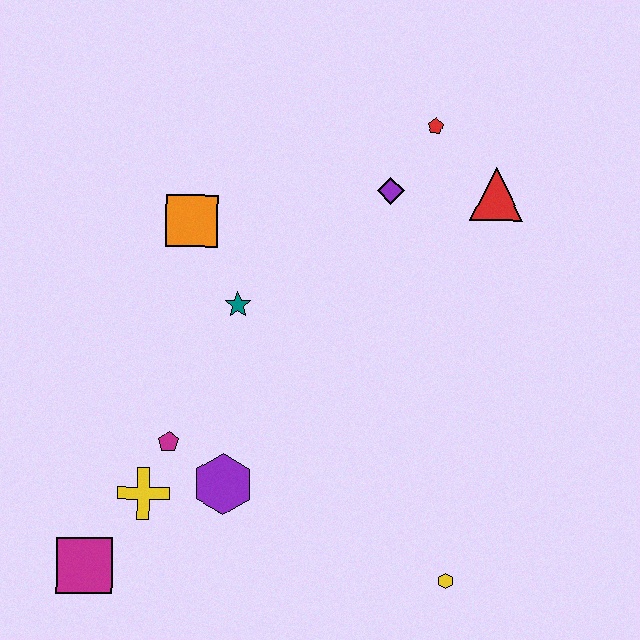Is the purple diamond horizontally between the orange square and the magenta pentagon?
No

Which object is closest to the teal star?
The orange square is closest to the teal star.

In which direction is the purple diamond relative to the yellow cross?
The purple diamond is above the yellow cross.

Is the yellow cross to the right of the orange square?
No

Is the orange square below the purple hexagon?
No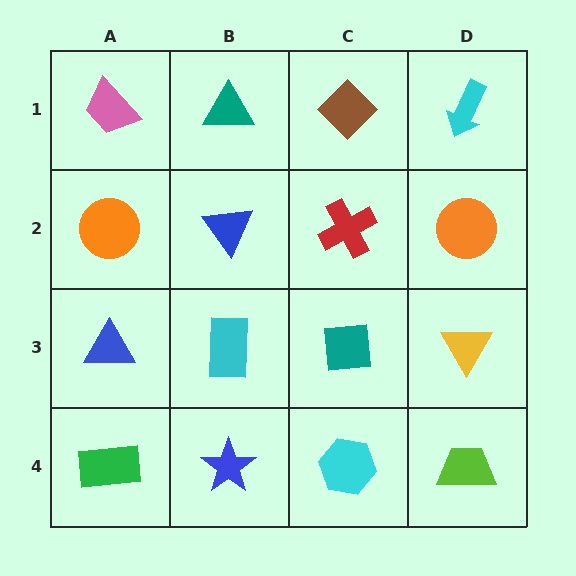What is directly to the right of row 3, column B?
A teal square.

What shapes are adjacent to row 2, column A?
A pink trapezoid (row 1, column A), a blue triangle (row 3, column A), a blue triangle (row 2, column B).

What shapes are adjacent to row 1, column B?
A blue triangle (row 2, column B), a pink trapezoid (row 1, column A), a brown diamond (row 1, column C).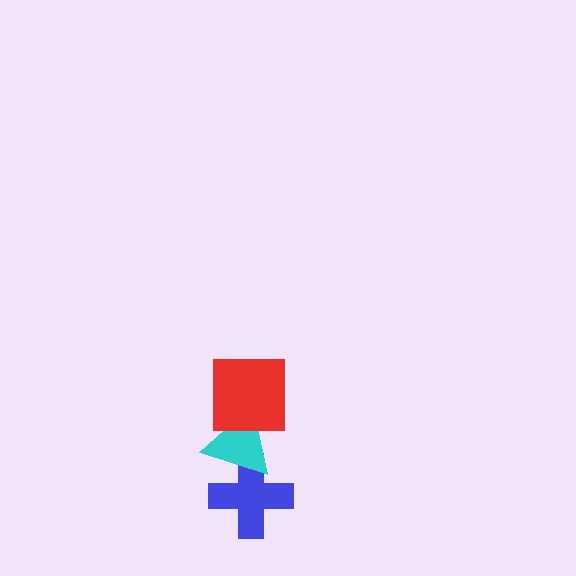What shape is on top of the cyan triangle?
The red square is on top of the cyan triangle.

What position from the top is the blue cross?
The blue cross is 3rd from the top.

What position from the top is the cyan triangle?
The cyan triangle is 2nd from the top.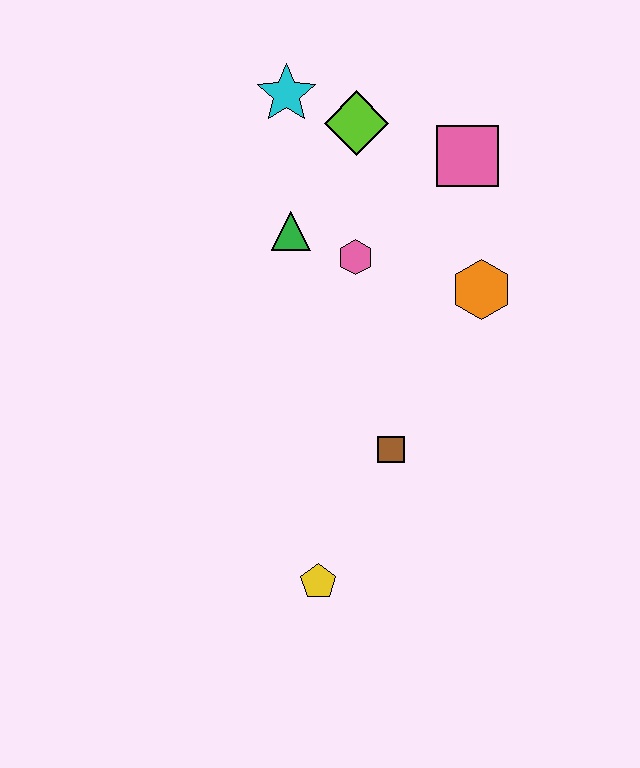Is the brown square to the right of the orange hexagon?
No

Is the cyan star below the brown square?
No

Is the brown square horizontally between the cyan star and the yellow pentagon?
No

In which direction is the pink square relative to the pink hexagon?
The pink square is to the right of the pink hexagon.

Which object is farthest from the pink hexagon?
The yellow pentagon is farthest from the pink hexagon.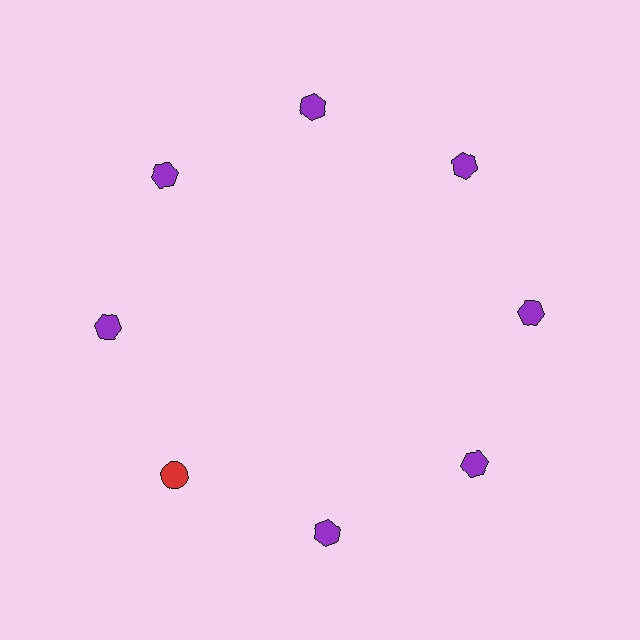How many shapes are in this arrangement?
There are 8 shapes arranged in a ring pattern.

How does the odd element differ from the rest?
It differs in both color (red instead of purple) and shape (circle instead of hexagon).